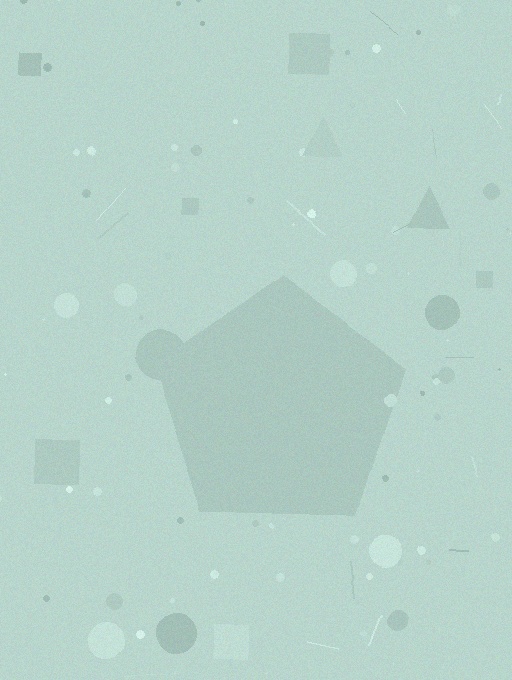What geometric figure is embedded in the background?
A pentagon is embedded in the background.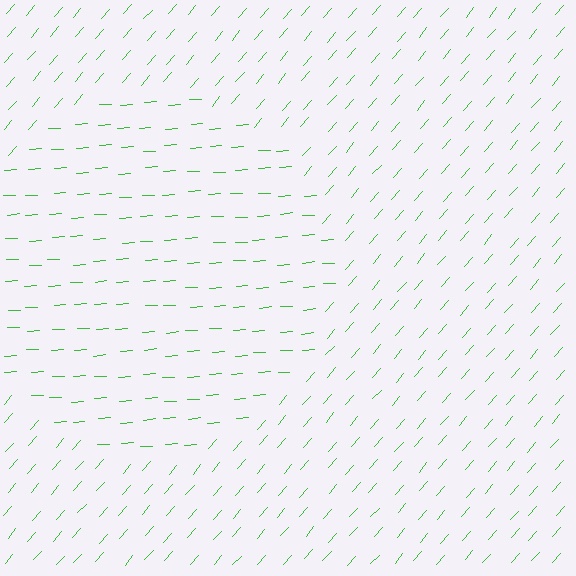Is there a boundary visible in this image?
Yes, there is a texture boundary formed by a change in line orientation.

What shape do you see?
I see a circle.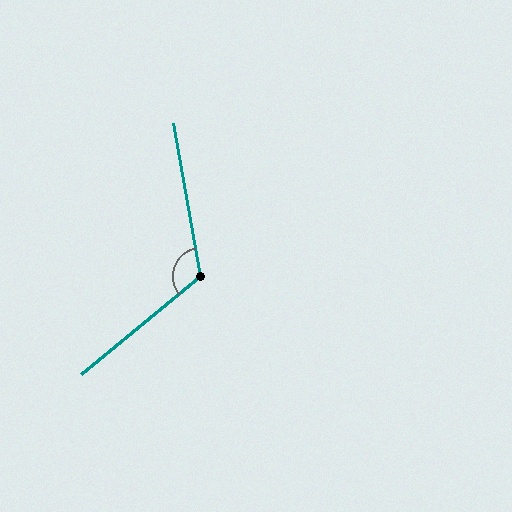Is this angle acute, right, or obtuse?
It is obtuse.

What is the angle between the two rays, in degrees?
Approximately 119 degrees.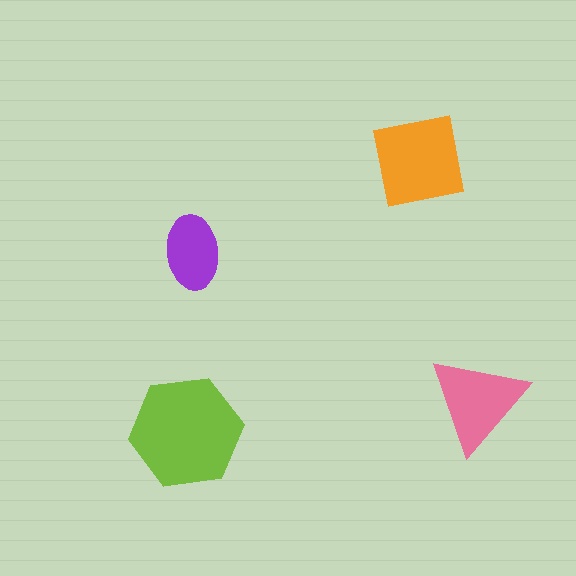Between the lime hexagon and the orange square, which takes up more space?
The lime hexagon.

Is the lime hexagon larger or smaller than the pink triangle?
Larger.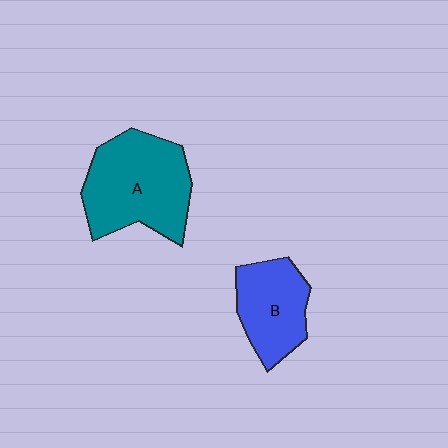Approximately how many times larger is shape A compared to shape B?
Approximately 1.6 times.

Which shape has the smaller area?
Shape B (blue).